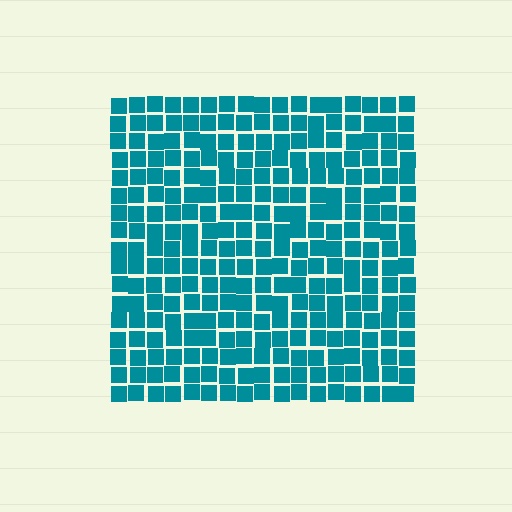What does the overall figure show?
The overall figure shows a square.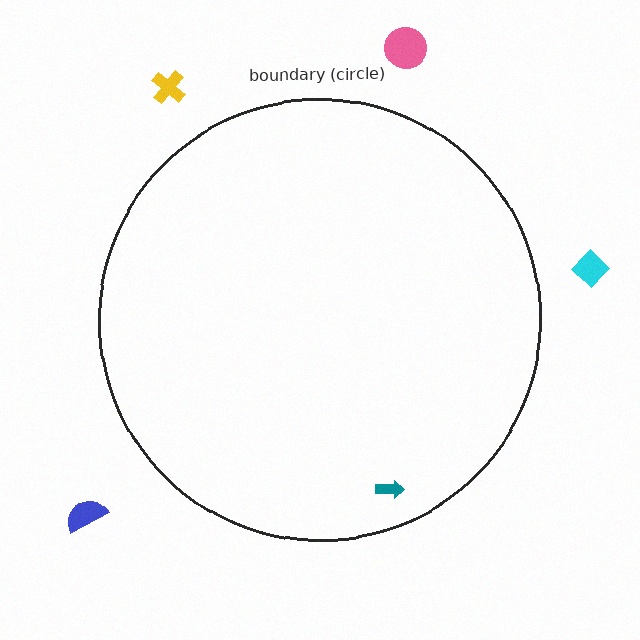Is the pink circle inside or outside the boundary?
Outside.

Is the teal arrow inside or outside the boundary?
Inside.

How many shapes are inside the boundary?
1 inside, 4 outside.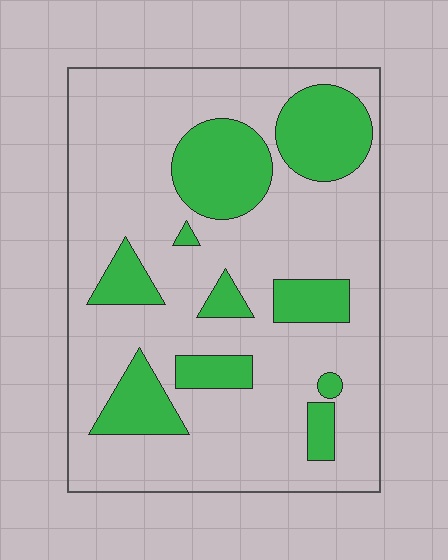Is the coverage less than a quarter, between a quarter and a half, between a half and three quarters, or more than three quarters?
Less than a quarter.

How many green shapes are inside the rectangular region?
10.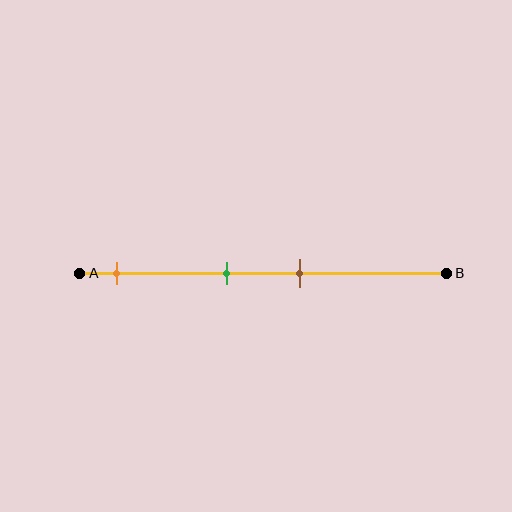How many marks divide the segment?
There are 3 marks dividing the segment.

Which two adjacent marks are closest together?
The green and brown marks are the closest adjacent pair.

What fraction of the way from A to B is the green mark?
The green mark is approximately 40% (0.4) of the way from A to B.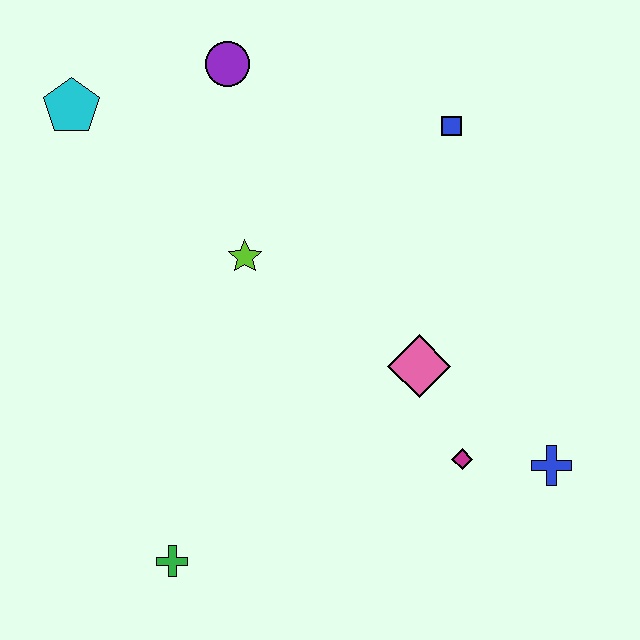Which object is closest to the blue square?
The purple circle is closest to the blue square.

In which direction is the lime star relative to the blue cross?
The lime star is to the left of the blue cross.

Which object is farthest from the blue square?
The green cross is farthest from the blue square.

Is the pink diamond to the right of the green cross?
Yes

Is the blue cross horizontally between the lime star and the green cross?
No